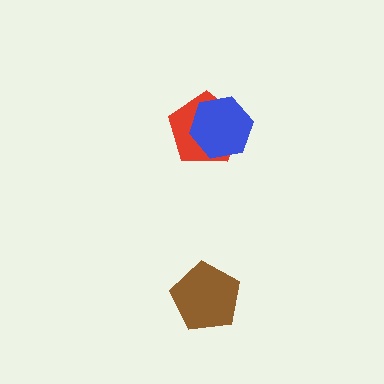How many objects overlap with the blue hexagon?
1 object overlaps with the blue hexagon.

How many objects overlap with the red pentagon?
1 object overlaps with the red pentagon.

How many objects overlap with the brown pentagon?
0 objects overlap with the brown pentagon.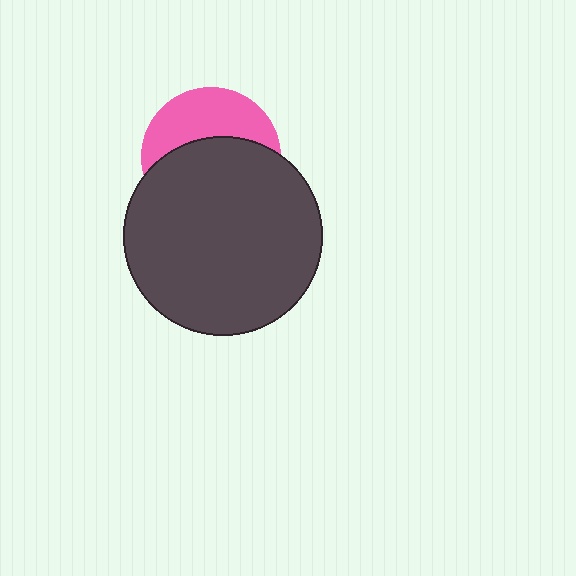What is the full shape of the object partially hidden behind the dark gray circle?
The partially hidden object is a pink circle.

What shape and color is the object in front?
The object in front is a dark gray circle.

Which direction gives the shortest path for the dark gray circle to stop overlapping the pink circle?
Moving down gives the shortest separation.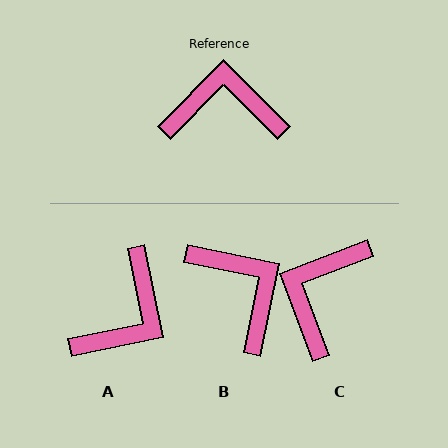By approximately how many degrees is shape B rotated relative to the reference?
Approximately 57 degrees clockwise.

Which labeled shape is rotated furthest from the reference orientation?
A, about 124 degrees away.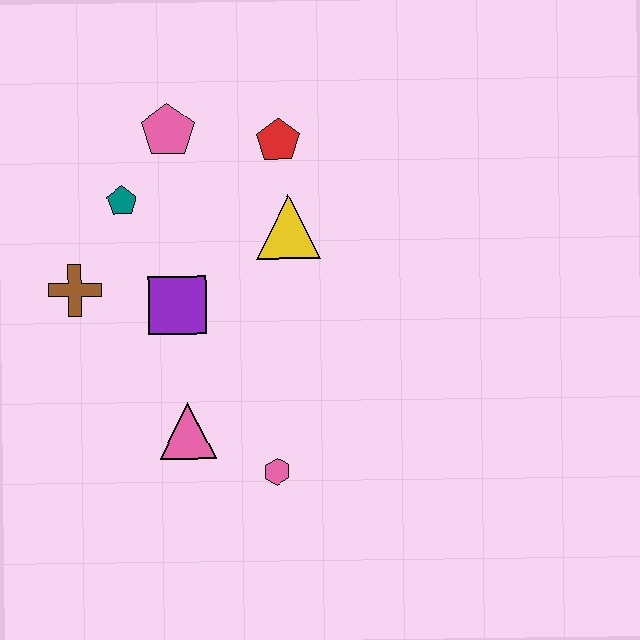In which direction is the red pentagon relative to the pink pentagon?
The red pentagon is to the right of the pink pentagon.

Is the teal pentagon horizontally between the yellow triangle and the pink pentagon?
No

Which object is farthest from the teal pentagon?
The pink hexagon is farthest from the teal pentagon.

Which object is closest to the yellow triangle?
The red pentagon is closest to the yellow triangle.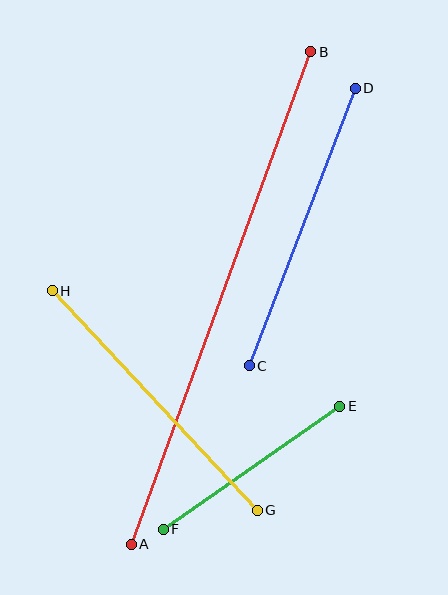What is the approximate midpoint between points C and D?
The midpoint is at approximately (302, 227) pixels.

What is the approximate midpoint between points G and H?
The midpoint is at approximately (155, 401) pixels.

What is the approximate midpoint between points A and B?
The midpoint is at approximately (221, 298) pixels.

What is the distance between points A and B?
The distance is approximately 524 pixels.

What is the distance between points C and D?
The distance is approximately 297 pixels.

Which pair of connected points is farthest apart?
Points A and B are farthest apart.